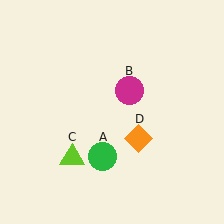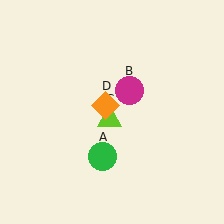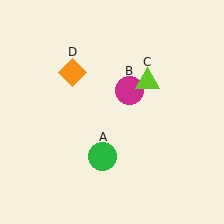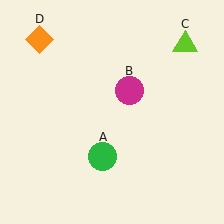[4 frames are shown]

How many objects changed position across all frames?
2 objects changed position: lime triangle (object C), orange diamond (object D).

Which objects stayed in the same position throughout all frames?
Green circle (object A) and magenta circle (object B) remained stationary.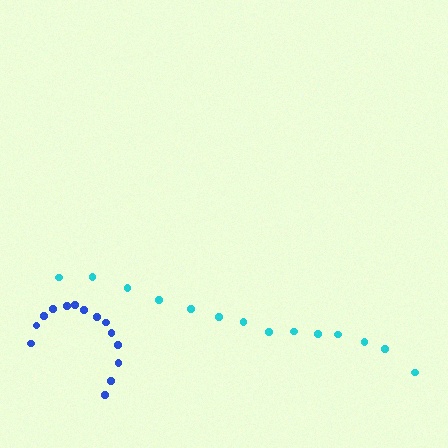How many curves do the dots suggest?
There are 2 distinct paths.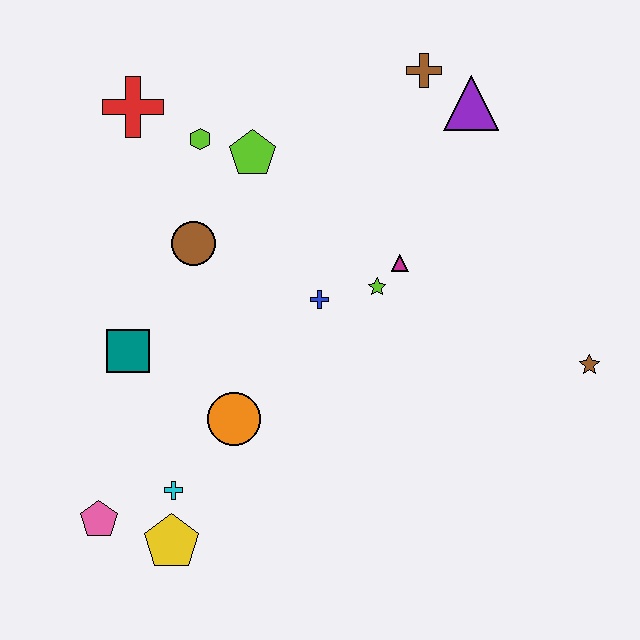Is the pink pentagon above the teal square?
No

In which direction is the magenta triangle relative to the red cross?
The magenta triangle is to the right of the red cross.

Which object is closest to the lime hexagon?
The lime pentagon is closest to the lime hexagon.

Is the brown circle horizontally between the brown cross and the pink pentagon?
Yes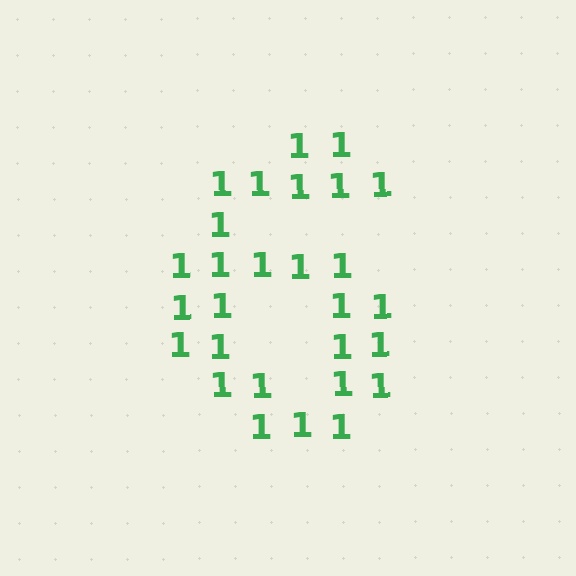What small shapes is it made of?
It is made of small digit 1's.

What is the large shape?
The large shape is the digit 6.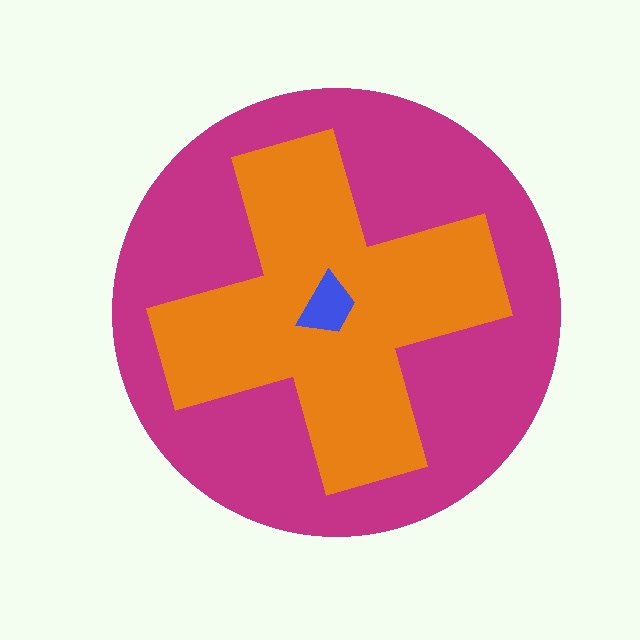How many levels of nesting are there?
3.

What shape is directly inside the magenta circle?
The orange cross.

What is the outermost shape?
The magenta circle.